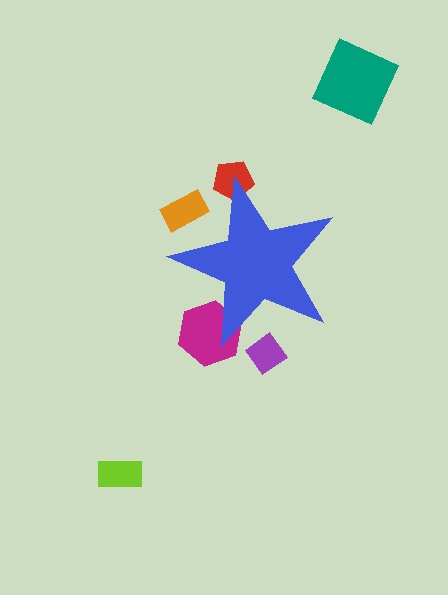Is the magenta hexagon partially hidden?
Yes, the magenta hexagon is partially hidden behind the blue star.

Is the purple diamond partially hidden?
Yes, the purple diamond is partially hidden behind the blue star.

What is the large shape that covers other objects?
A blue star.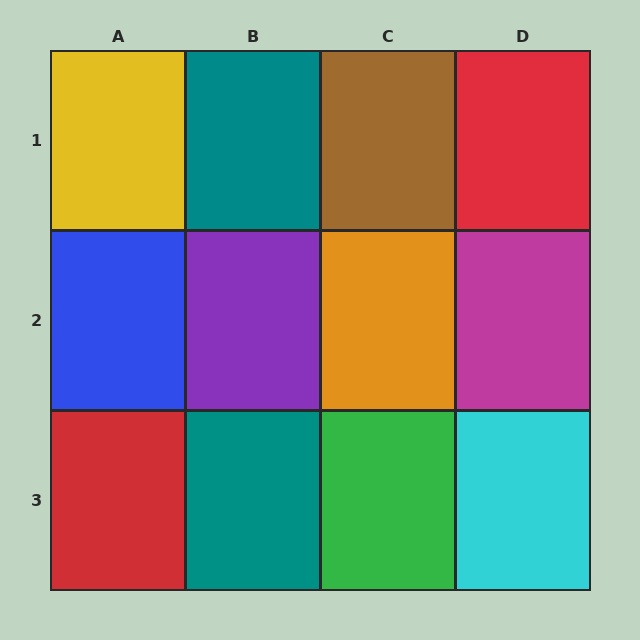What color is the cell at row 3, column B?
Teal.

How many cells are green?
1 cell is green.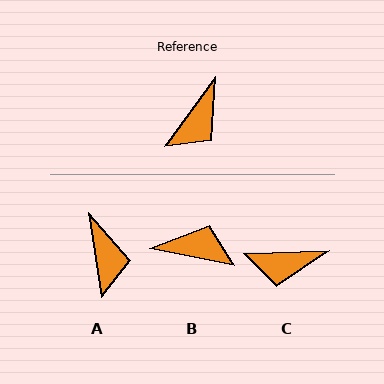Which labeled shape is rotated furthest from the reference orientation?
B, about 115 degrees away.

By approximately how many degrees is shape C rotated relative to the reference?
Approximately 53 degrees clockwise.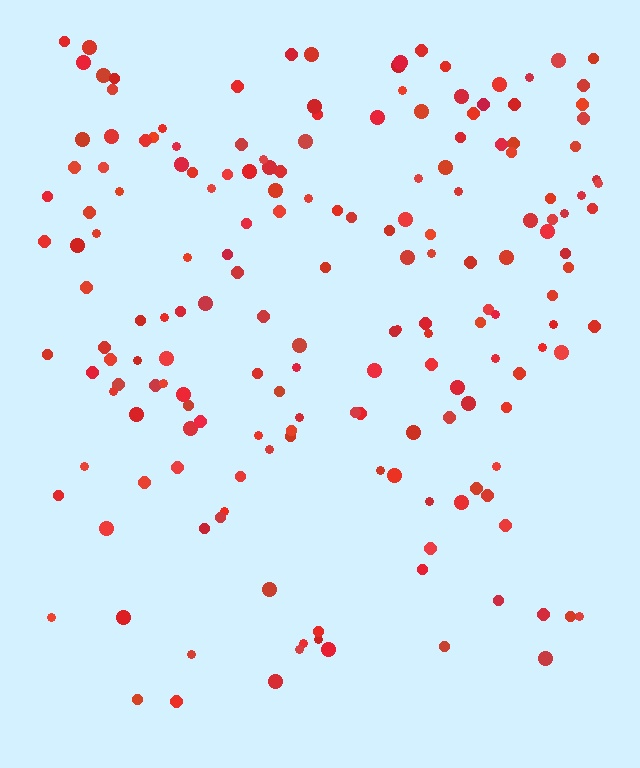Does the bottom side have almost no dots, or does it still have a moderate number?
Still a moderate number, just noticeably fewer than the top.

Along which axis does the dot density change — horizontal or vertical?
Vertical.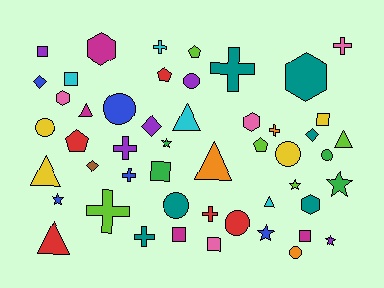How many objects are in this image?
There are 50 objects.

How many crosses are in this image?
There are 9 crosses.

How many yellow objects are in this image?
There are 4 yellow objects.